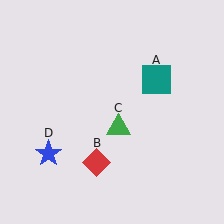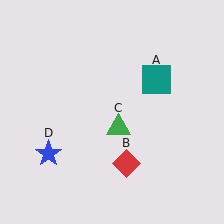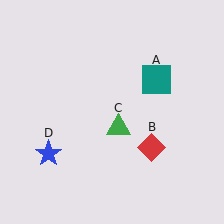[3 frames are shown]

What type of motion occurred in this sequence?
The red diamond (object B) rotated counterclockwise around the center of the scene.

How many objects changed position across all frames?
1 object changed position: red diamond (object B).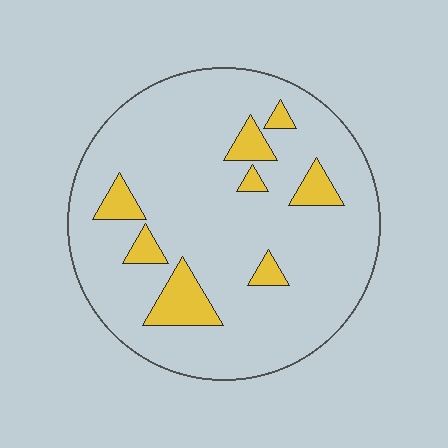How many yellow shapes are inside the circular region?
8.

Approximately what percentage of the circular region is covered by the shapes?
Approximately 15%.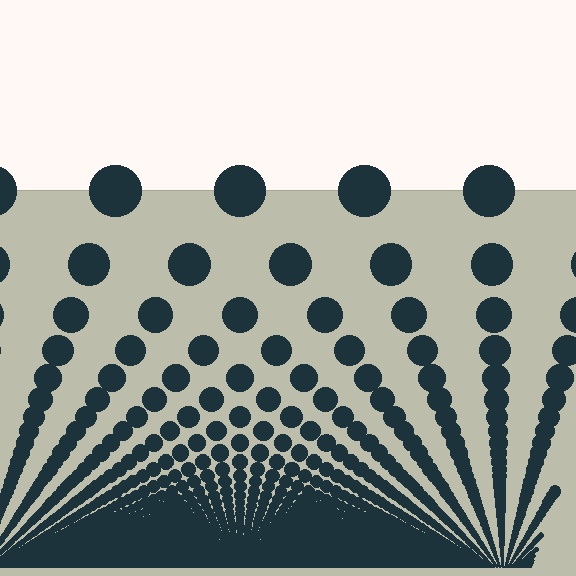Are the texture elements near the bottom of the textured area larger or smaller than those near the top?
Smaller. The gradient is inverted — elements near the bottom are smaller and denser.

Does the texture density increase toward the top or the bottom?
Density increases toward the bottom.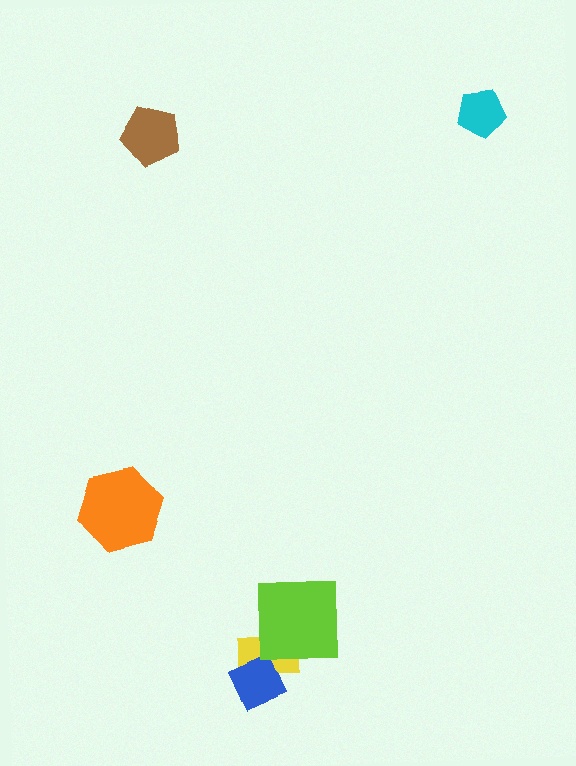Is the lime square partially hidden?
No, no other shape covers it.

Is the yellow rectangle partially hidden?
Yes, it is partially covered by another shape.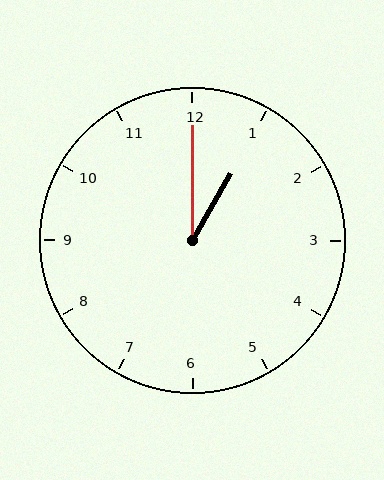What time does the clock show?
1:00.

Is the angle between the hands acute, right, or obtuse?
It is acute.